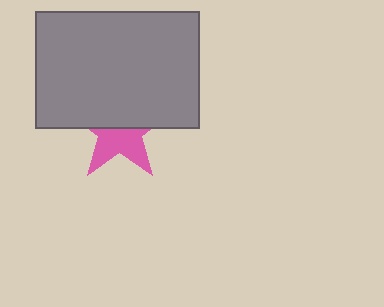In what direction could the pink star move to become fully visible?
The pink star could move down. That would shift it out from behind the gray rectangle entirely.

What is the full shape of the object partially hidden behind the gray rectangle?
The partially hidden object is a pink star.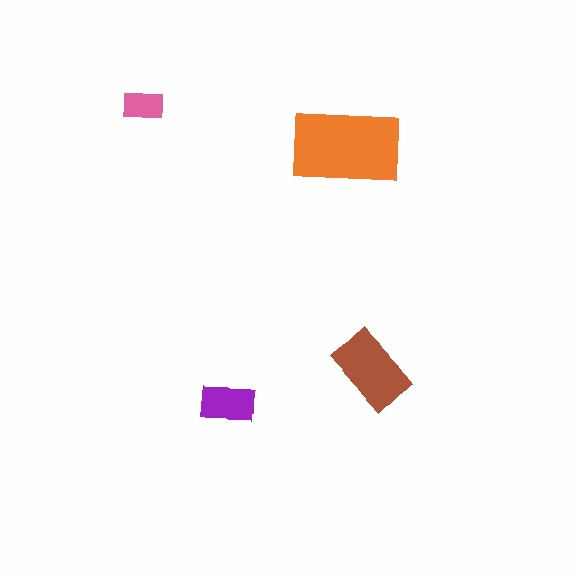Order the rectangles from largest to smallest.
the orange one, the brown one, the purple one, the pink one.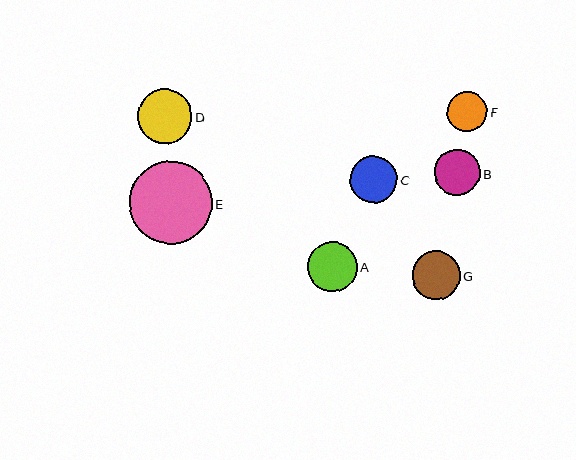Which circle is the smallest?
Circle F is the smallest with a size of approximately 40 pixels.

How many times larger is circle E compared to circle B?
Circle E is approximately 1.8 times the size of circle B.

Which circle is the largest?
Circle E is the largest with a size of approximately 83 pixels.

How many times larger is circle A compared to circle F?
Circle A is approximately 1.2 times the size of circle F.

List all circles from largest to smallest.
From largest to smallest: E, D, A, G, C, B, F.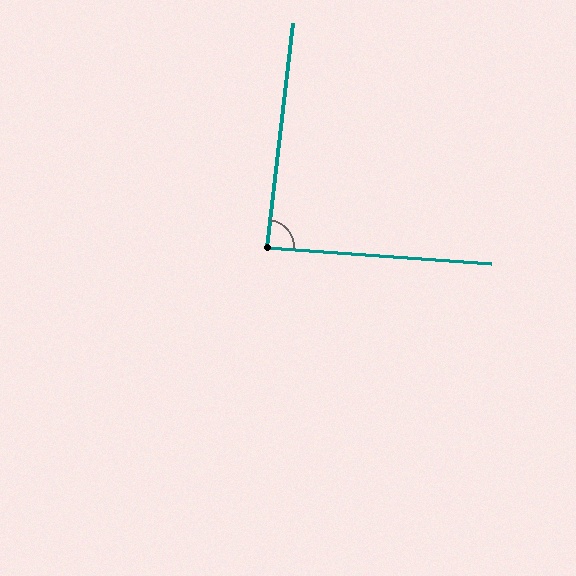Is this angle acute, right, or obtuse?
It is approximately a right angle.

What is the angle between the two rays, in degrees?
Approximately 87 degrees.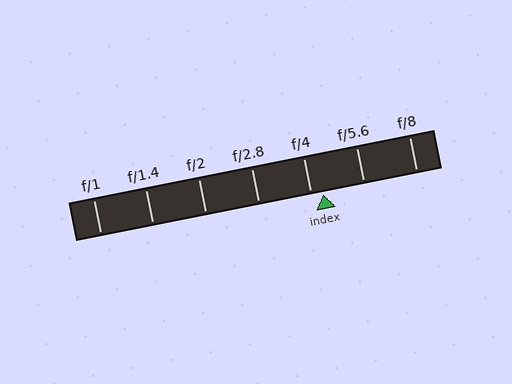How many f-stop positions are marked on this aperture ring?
There are 7 f-stop positions marked.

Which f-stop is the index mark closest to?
The index mark is closest to f/4.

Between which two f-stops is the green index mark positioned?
The index mark is between f/4 and f/5.6.